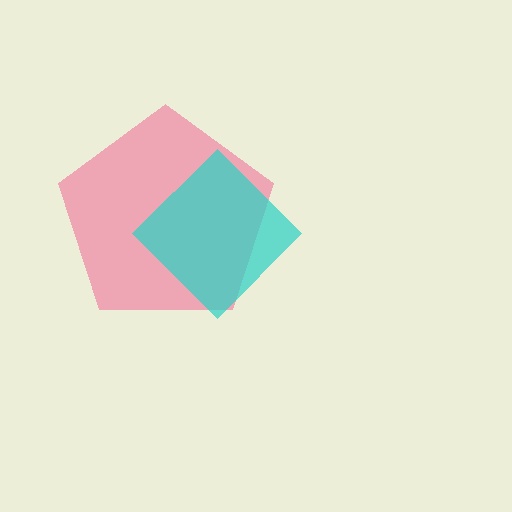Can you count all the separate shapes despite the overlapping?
Yes, there are 2 separate shapes.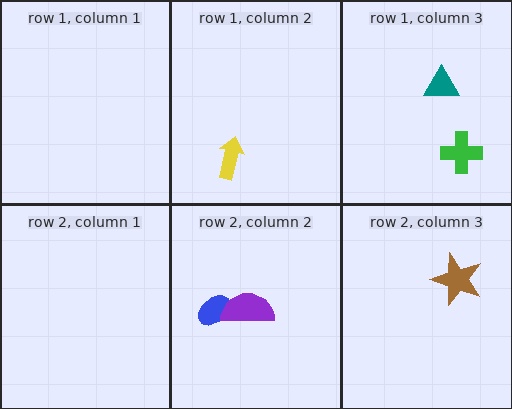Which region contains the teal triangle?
The row 1, column 3 region.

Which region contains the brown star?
The row 2, column 3 region.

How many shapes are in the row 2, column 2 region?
2.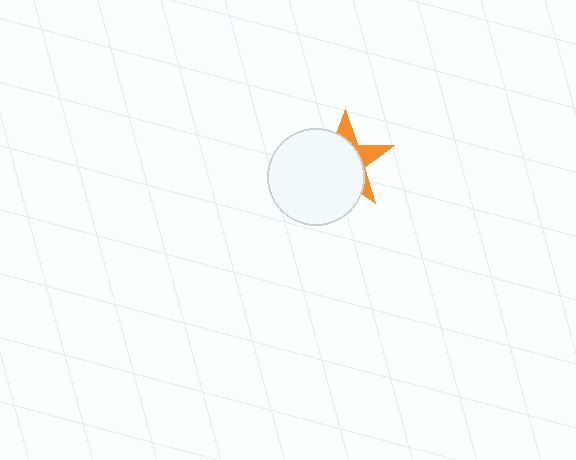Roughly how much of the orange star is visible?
A small part of it is visible (roughly 30%).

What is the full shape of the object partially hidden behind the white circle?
The partially hidden object is an orange star.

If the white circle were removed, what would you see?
You would see the complete orange star.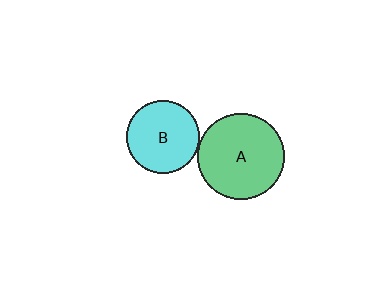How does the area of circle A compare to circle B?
Approximately 1.4 times.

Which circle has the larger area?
Circle A (green).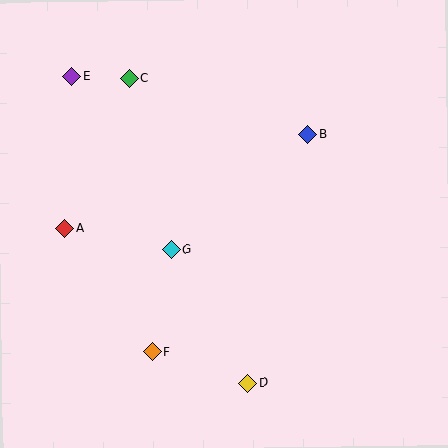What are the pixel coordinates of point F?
Point F is at (152, 352).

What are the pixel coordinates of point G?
Point G is at (172, 249).